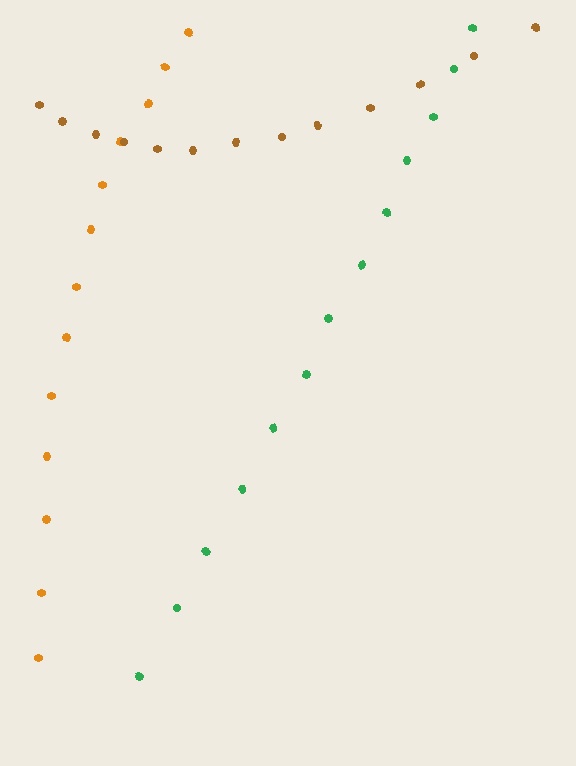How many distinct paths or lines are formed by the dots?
There are 3 distinct paths.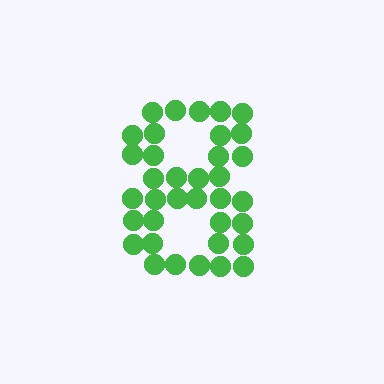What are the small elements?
The small elements are circles.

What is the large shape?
The large shape is the digit 8.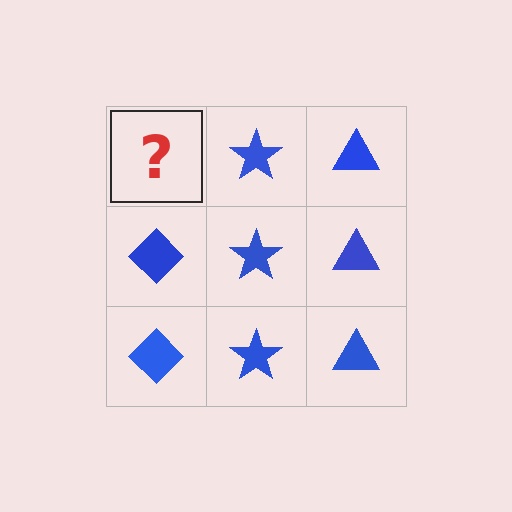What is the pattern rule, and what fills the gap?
The rule is that each column has a consistent shape. The gap should be filled with a blue diamond.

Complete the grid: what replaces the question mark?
The question mark should be replaced with a blue diamond.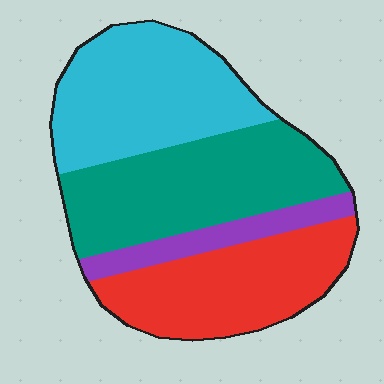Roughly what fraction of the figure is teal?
Teal covers roughly 30% of the figure.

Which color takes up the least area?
Purple, at roughly 10%.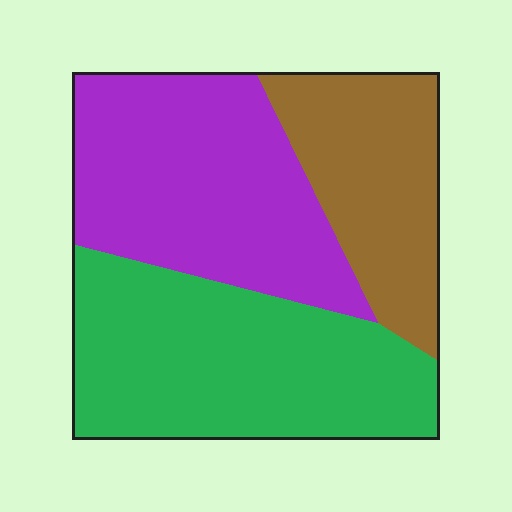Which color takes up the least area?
Brown, at roughly 25%.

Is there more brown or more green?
Green.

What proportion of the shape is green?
Green takes up between a quarter and a half of the shape.